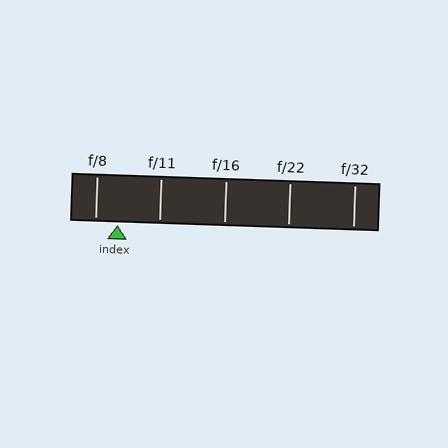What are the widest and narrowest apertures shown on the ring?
The widest aperture shown is f/8 and the narrowest is f/32.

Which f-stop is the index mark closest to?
The index mark is closest to f/8.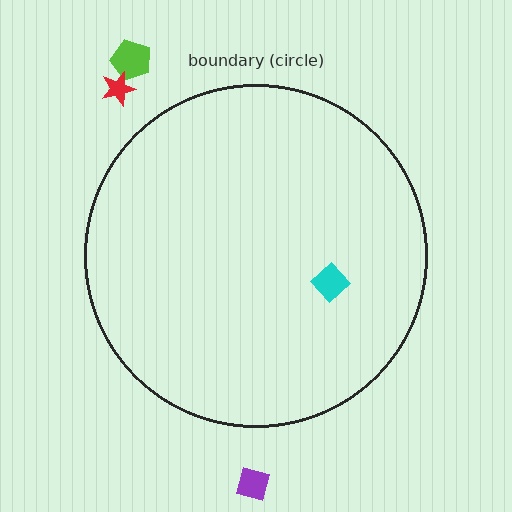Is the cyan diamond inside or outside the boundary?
Inside.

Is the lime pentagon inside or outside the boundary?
Outside.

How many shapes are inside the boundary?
1 inside, 3 outside.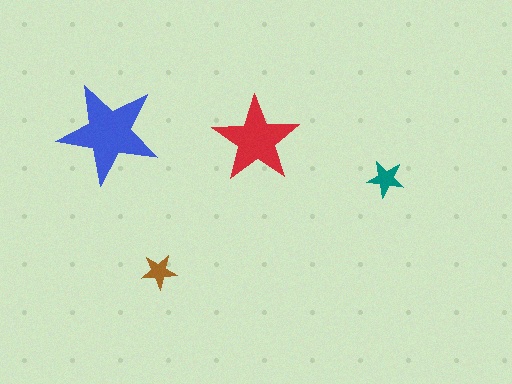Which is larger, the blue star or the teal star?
The blue one.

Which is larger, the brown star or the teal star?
The teal one.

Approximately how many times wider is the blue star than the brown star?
About 3 times wider.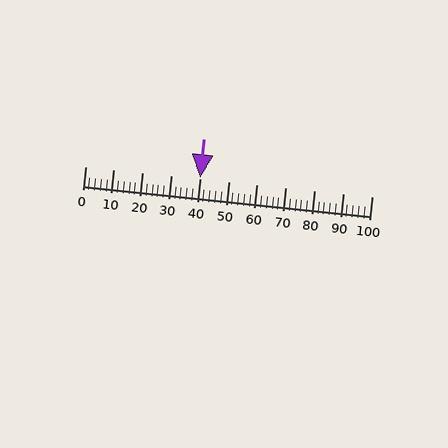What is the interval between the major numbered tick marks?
The major tick marks are spaced 10 units apart.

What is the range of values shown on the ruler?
The ruler shows values from 0 to 100.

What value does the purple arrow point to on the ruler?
The purple arrow points to approximately 40.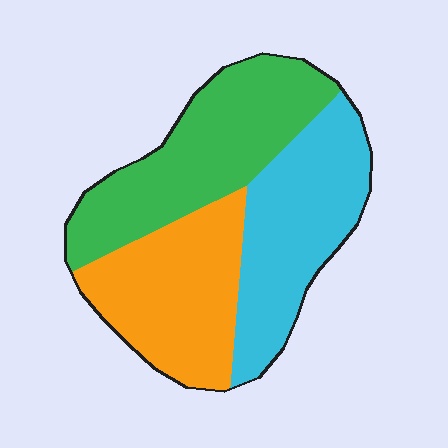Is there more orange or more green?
Green.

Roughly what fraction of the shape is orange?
Orange covers about 30% of the shape.